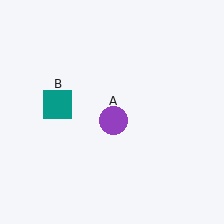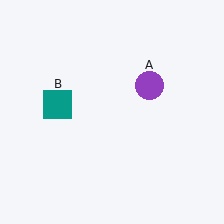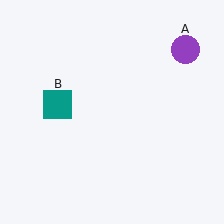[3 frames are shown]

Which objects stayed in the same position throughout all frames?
Teal square (object B) remained stationary.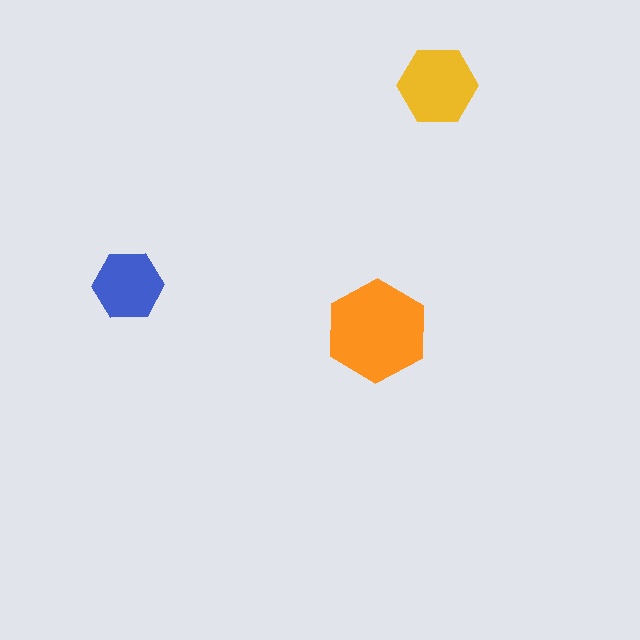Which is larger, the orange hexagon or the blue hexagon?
The orange one.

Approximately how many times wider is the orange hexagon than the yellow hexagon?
About 1.5 times wider.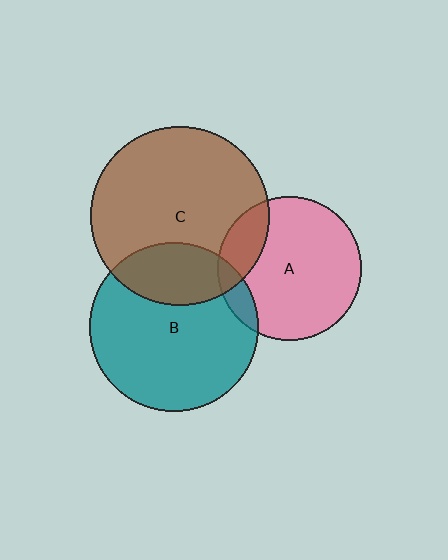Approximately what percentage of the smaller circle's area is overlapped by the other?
Approximately 20%.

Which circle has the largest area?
Circle C (brown).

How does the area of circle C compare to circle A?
Approximately 1.6 times.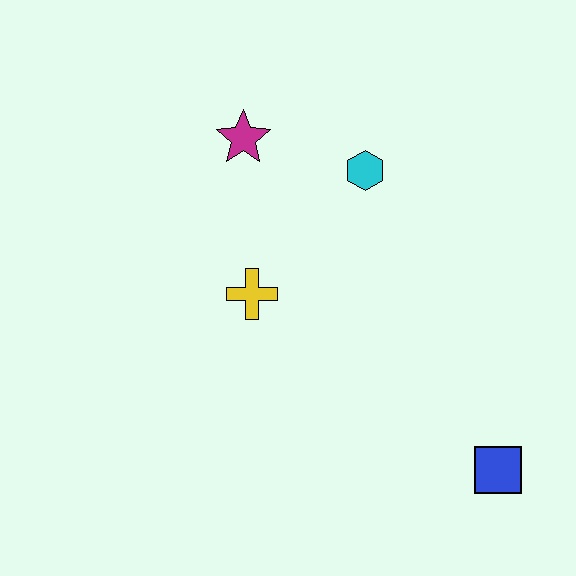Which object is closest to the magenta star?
The cyan hexagon is closest to the magenta star.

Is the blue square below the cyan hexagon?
Yes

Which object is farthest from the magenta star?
The blue square is farthest from the magenta star.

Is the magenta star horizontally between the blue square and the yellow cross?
No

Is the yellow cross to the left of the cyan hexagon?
Yes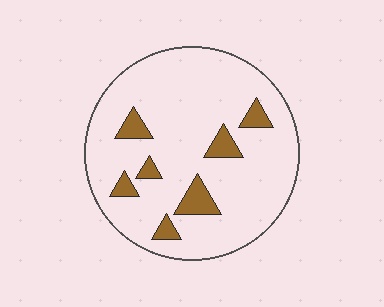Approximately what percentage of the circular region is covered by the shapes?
Approximately 10%.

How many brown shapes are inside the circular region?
7.